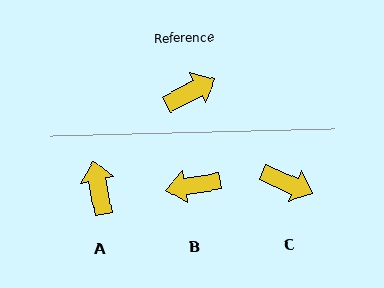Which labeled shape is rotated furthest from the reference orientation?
B, about 162 degrees away.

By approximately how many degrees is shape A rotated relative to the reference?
Approximately 73 degrees counter-clockwise.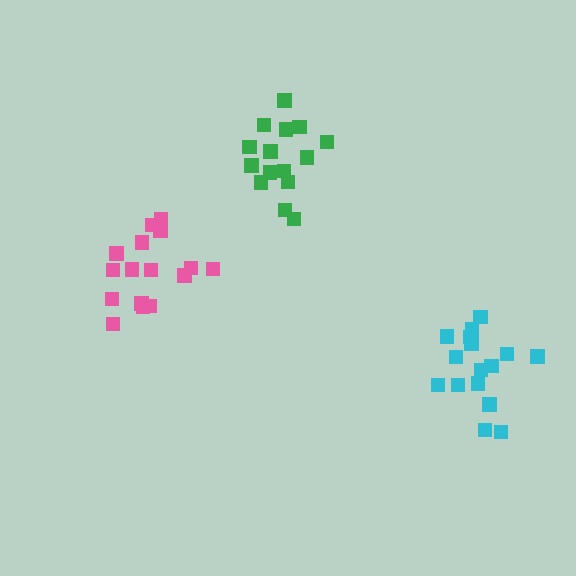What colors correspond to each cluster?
The clusters are colored: cyan, green, pink.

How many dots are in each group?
Group 1: 16 dots, Group 2: 15 dots, Group 3: 16 dots (47 total).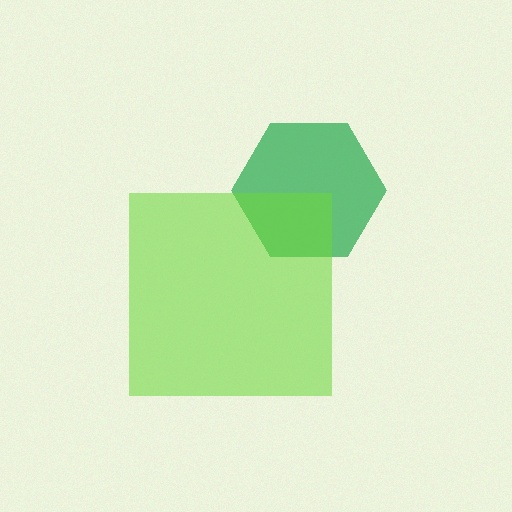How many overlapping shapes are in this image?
There are 2 overlapping shapes in the image.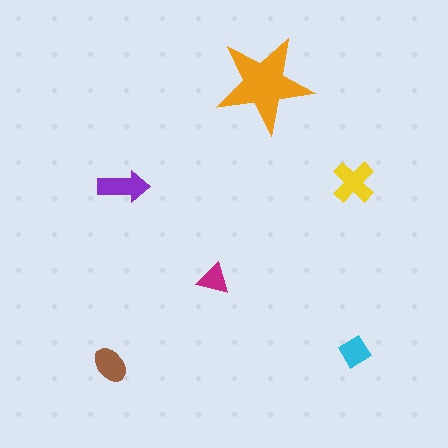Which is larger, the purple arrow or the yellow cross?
The yellow cross.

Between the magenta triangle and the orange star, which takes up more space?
The orange star.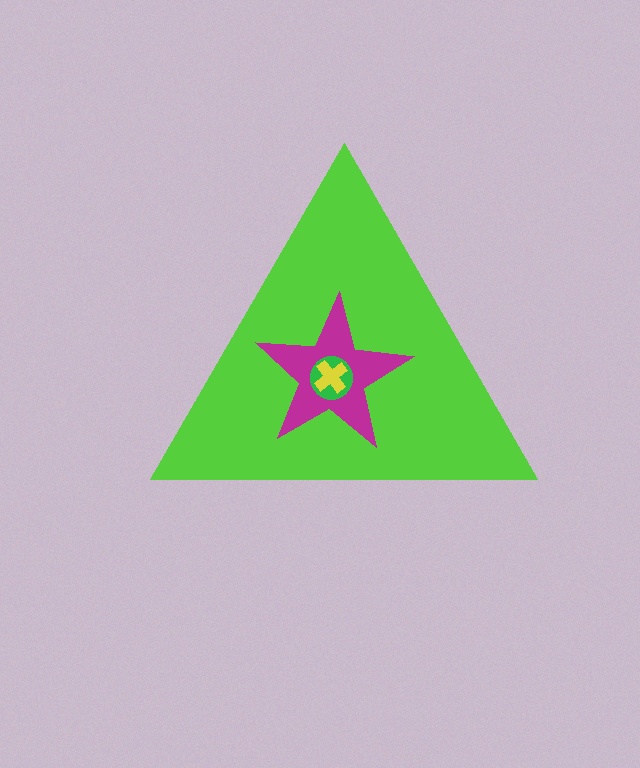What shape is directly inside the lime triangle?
The magenta star.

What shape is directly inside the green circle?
The yellow cross.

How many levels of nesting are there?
4.